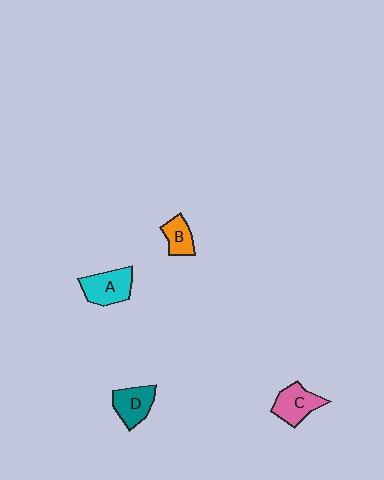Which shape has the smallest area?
Shape B (orange).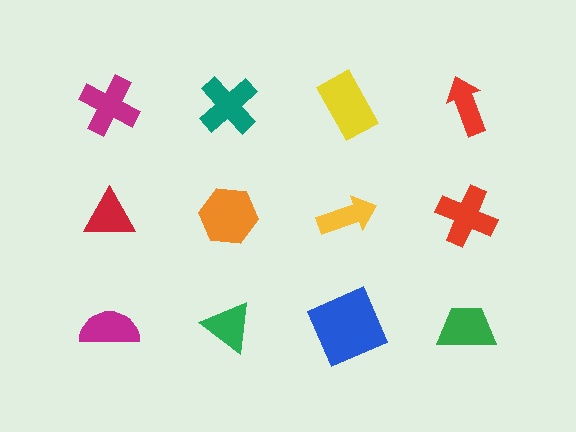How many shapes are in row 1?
4 shapes.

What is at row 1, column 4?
A red arrow.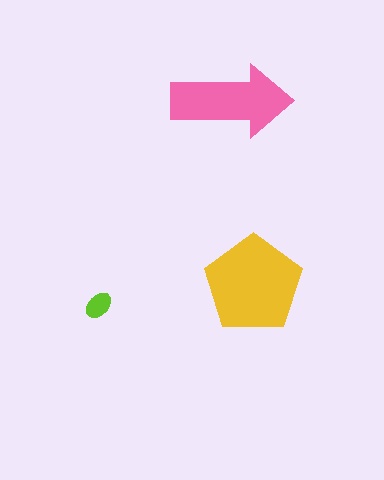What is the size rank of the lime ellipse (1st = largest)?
3rd.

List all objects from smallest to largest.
The lime ellipse, the pink arrow, the yellow pentagon.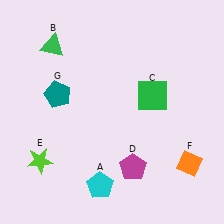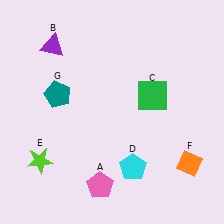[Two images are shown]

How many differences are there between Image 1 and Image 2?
There are 3 differences between the two images.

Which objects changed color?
A changed from cyan to pink. B changed from green to purple. D changed from magenta to cyan.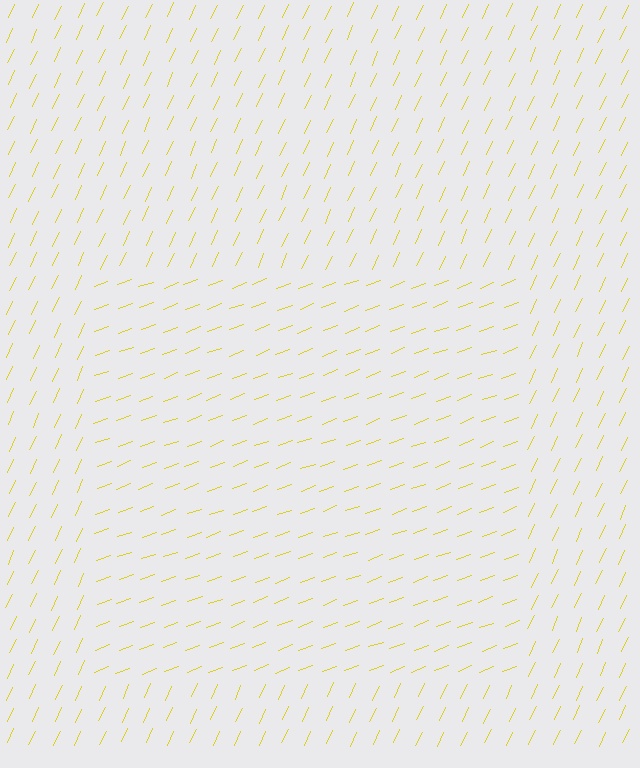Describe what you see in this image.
The image is filled with small yellow line segments. A rectangle region in the image has lines oriented differently from the surrounding lines, creating a visible texture boundary.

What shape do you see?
I see a rectangle.